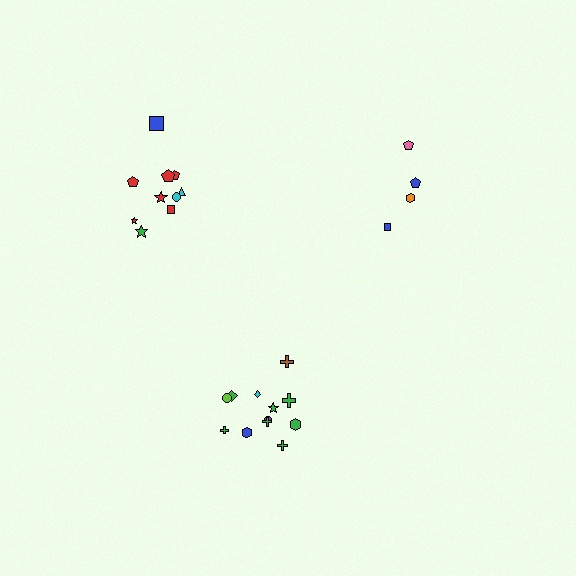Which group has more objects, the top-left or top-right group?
The top-left group.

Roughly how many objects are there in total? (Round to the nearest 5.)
Roughly 25 objects in total.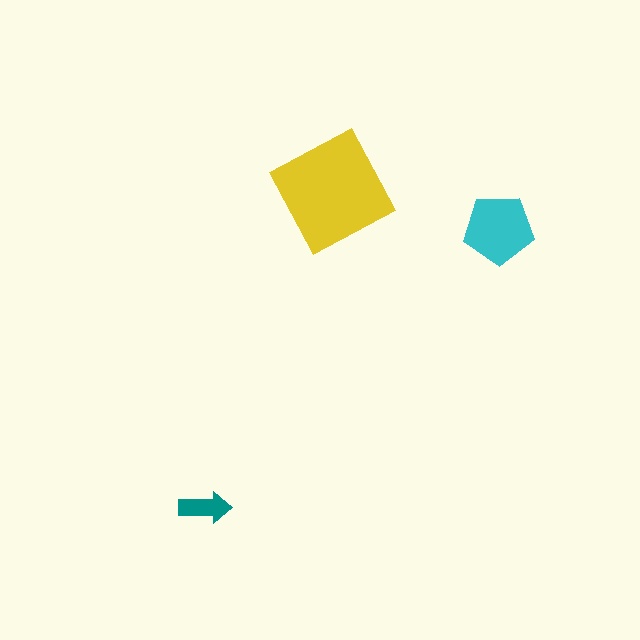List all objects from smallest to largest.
The teal arrow, the cyan pentagon, the yellow square.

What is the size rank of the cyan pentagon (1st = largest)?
2nd.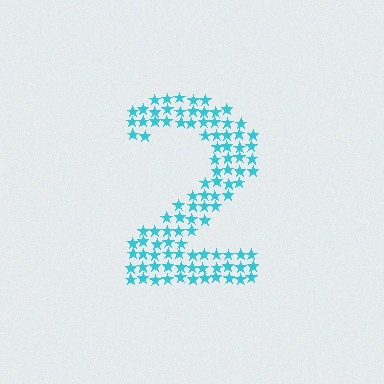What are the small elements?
The small elements are stars.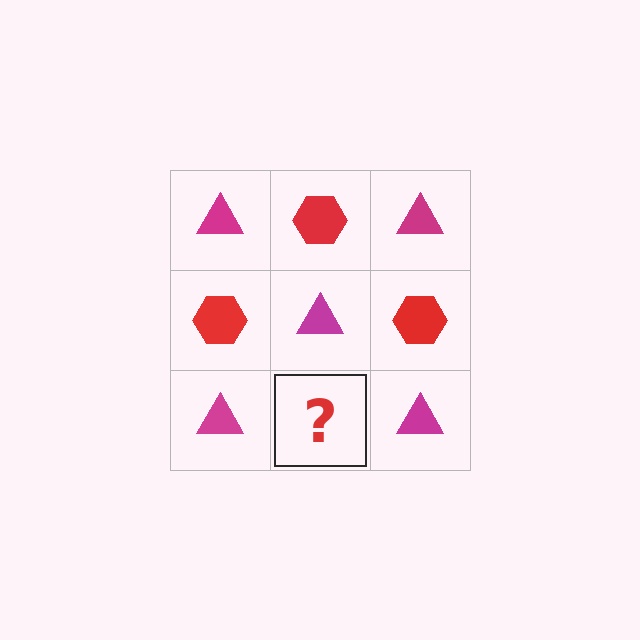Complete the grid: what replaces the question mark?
The question mark should be replaced with a red hexagon.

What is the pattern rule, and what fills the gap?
The rule is that it alternates magenta triangle and red hexagon in a checkerboard pattern. The gap should be filled with a red hexagon.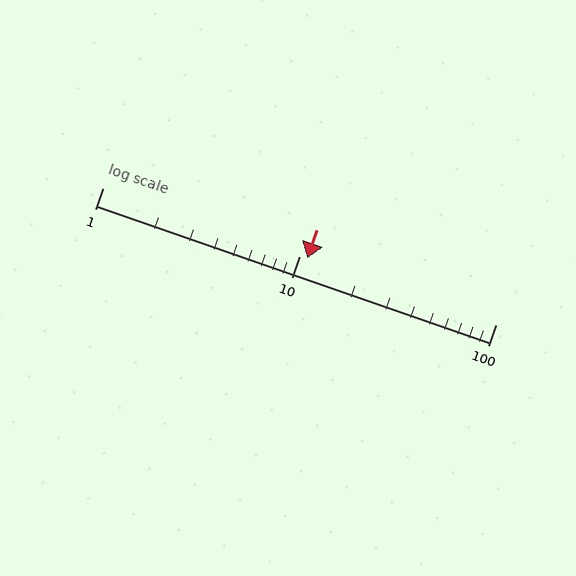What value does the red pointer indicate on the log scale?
The pointer indicates approximately 11.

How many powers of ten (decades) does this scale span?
The scale spans 2 decades, from 1 to 100.